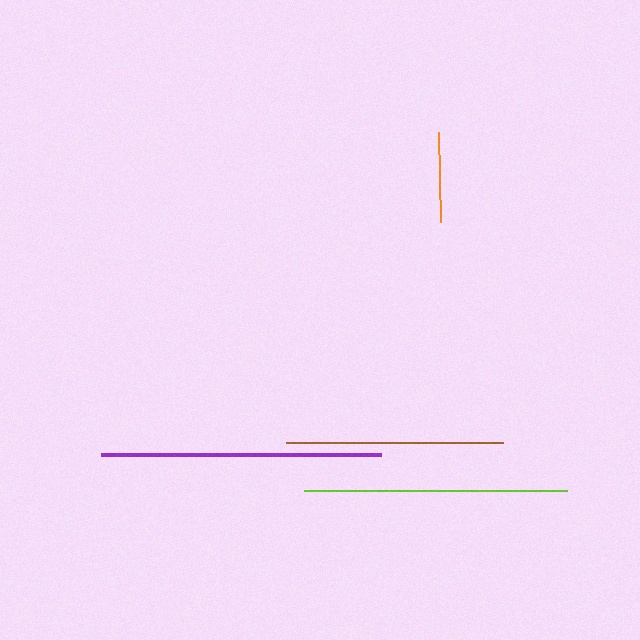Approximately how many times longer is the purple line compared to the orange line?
The purple line is approximately 3.1 times the length of the orange line.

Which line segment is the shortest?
The orange line is the shortest at approximately 90 pixels.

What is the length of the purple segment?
The purple segment is approximately 280 pixels long.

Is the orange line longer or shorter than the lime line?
The lime line is longer than the orange line.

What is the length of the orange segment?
The orange segment is approximately 90 pixels long.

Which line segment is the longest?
The purple line is the longest at approximately 280 pixels.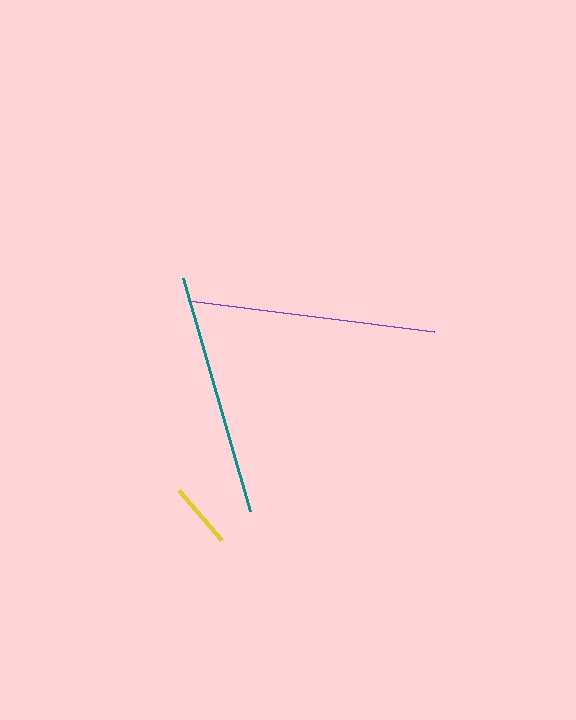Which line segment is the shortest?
The yellow line is the shortest at approximately 66 pixels.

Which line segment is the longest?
The purple line is the longest at approximately 248 pixels.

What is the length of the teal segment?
The teal segment is approximately 243 pixels long.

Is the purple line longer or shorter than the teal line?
The purple line is longer than the teal line.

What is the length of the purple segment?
The purple segment is approximately 248 pixels long.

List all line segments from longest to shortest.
From longest to shortest: purple, teal, yellow.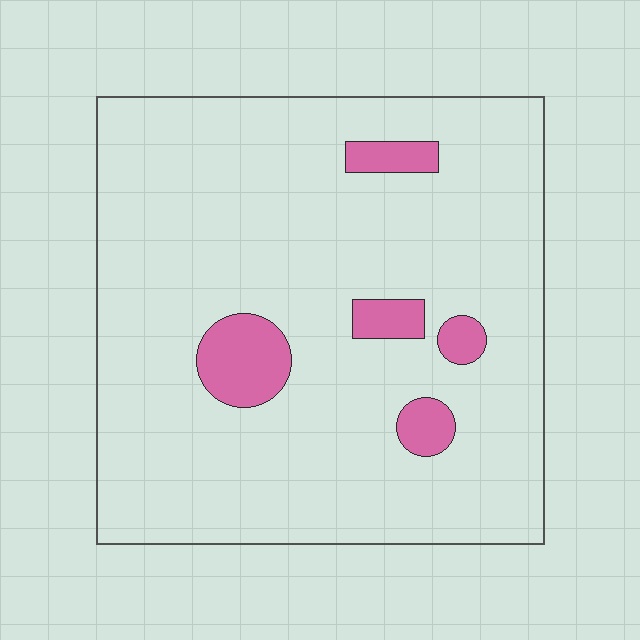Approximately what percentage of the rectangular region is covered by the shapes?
Approximately 10%.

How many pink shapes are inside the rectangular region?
5.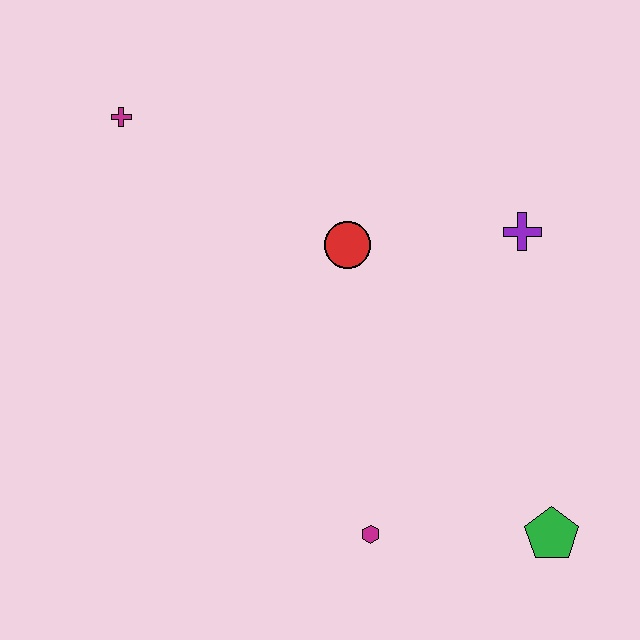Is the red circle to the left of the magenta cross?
No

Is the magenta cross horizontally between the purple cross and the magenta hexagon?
No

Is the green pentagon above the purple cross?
No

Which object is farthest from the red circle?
The green pentagon is farthest from the red circle.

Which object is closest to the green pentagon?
The magenta hexagon is closest to the green pentagon.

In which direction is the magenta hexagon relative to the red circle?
The magenta hexagon is below the red circle.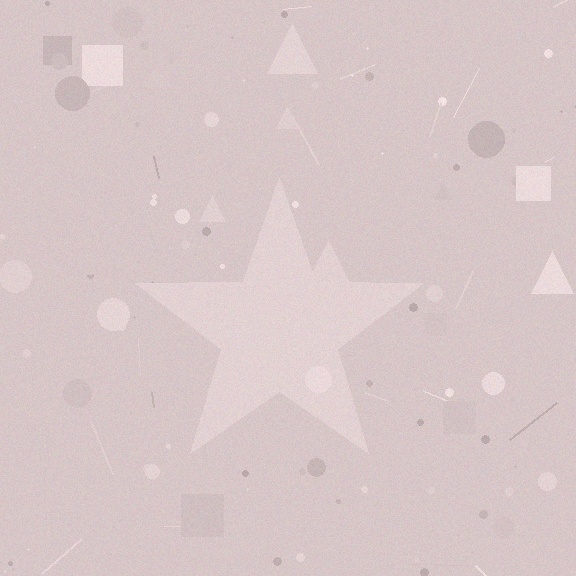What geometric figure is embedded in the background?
A star is embedded in the background.